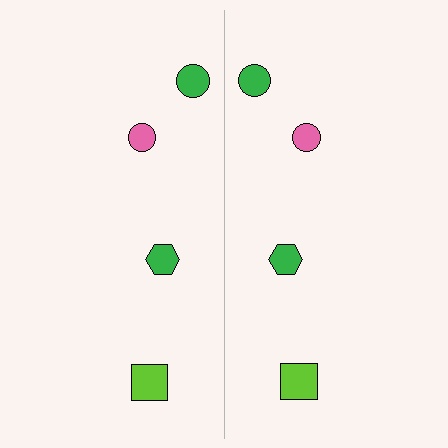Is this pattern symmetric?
Yes, this pattern has bilateral (reflection) symmetry.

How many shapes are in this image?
There are 8 shapes in this image.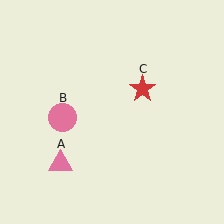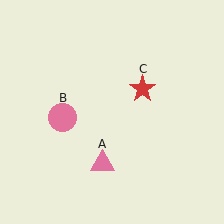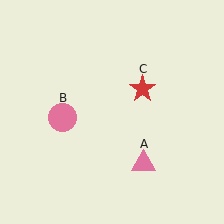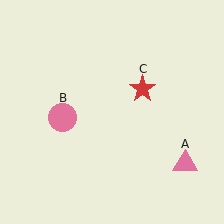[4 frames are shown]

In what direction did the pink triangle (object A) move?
The pink triangle (object A) moved right.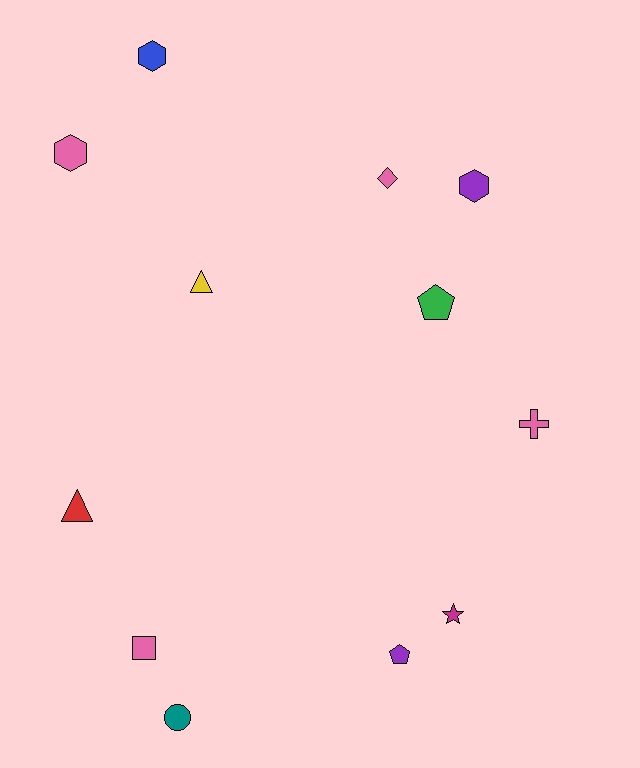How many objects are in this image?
There are 12 objects.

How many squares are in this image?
There is 1 square.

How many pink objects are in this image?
There are 4 pink objects.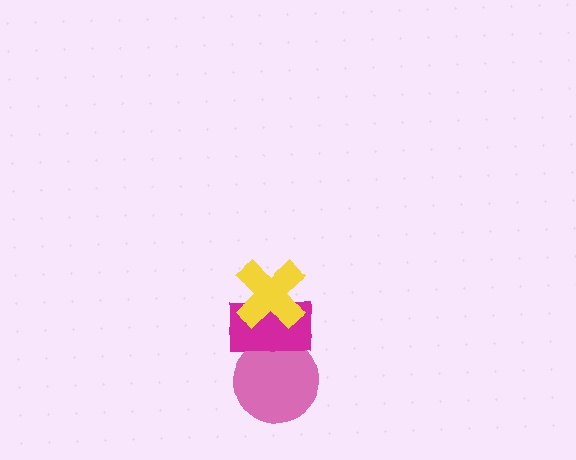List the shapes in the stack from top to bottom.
From top to bottom: the yellow cross, the magenta rectangle, the pink circle.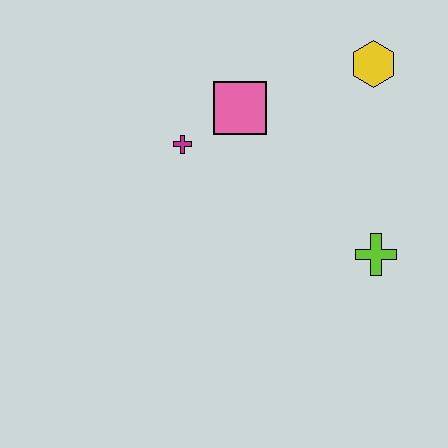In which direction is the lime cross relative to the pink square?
The lime cross is below the pink square.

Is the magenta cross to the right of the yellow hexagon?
No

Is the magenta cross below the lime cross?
No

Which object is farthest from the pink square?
The lime cross is farthest from the pink square.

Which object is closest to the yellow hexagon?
The pink square is closest to the yellow hexagon.